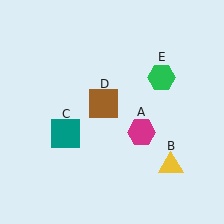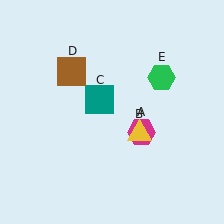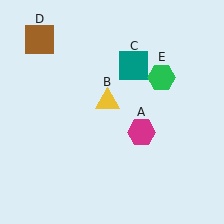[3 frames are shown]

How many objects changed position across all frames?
3 objects changed position: yellow triangle (object B), teal square (object C), brown square (object D).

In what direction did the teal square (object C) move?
The teal square (object C) moved up and to the right.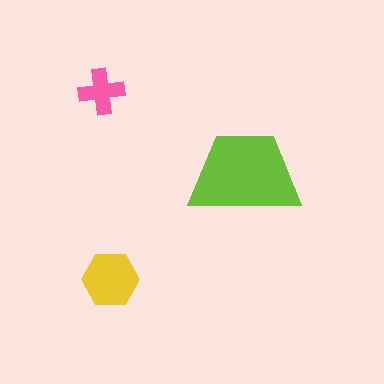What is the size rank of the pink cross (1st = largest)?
3rd.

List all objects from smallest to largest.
The pink cross, the yellow hexagon, the lime trapezoid.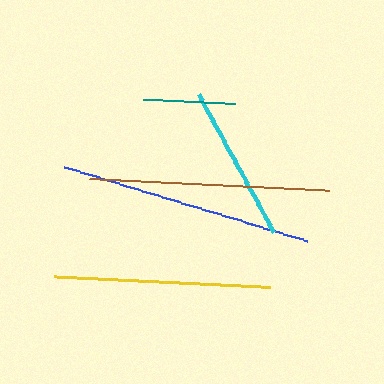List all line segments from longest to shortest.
From longest to shortest: blue, brown, yellow, cyan, teal.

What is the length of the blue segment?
The blue segment is approximately 254 pixels long.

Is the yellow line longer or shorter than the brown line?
The brown line is longer than the yellow line.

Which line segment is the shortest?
The teal line is the shortest at approximately 92 pixels.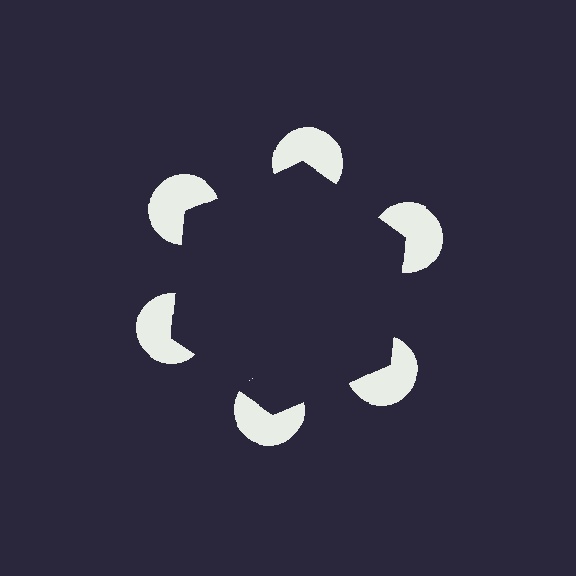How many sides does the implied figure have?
6 sides.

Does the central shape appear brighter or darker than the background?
It typically appears slightly darker than the background, even though no actual brightness change is drawn.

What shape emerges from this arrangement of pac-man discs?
An illusory hexagon — its edges are inferred from the aligned wedge cuts in the pac-man discs, not physically drawn.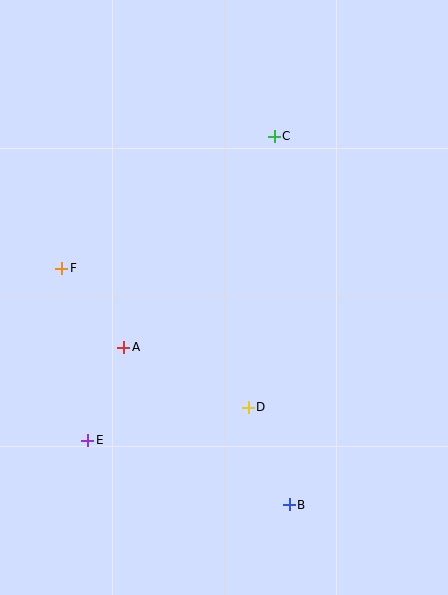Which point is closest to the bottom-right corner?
Point B is closest to the bottom-right corner.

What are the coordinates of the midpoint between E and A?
The midpoint between E and A is at (106, 394).